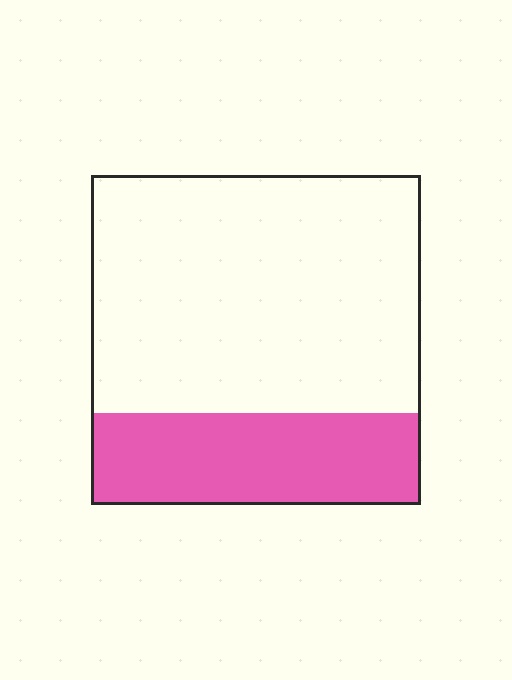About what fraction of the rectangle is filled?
About one quarter (1/4).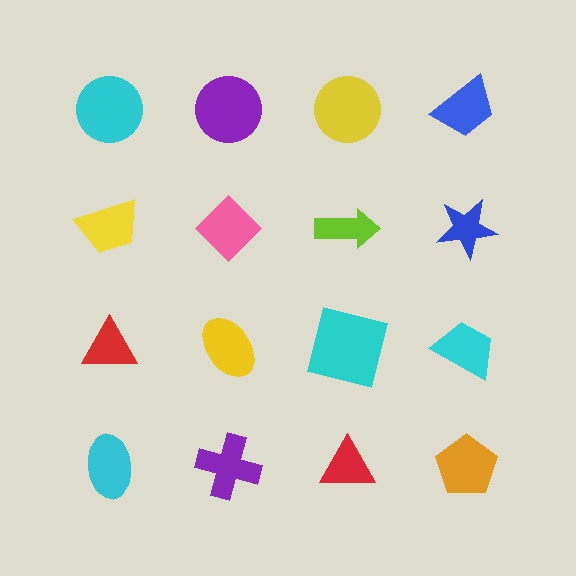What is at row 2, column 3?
A lime arrow.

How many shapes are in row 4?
4 shapes.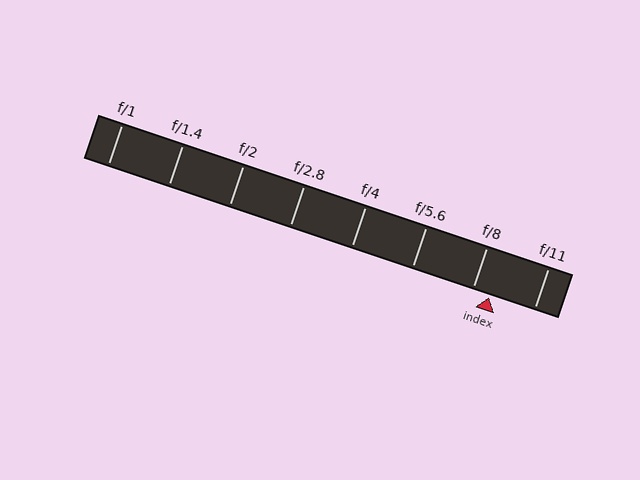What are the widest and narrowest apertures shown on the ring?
The widest aperture shown is f/1 and the narrowest is f/11.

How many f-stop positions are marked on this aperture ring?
There are 8 f-stop positions marked.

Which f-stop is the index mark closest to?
The index mark is closest to f/8.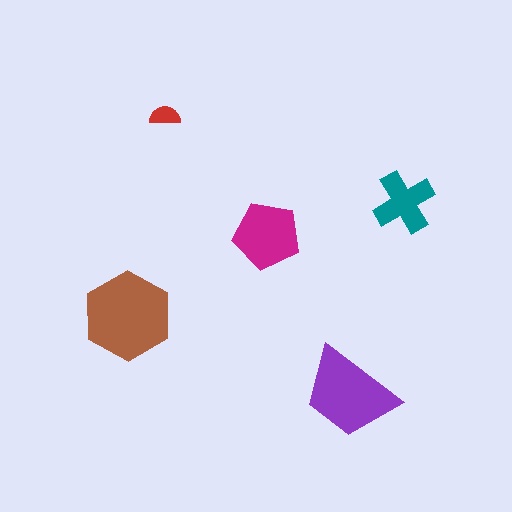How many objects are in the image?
There are 5 objects in the image.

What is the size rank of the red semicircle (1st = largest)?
5th.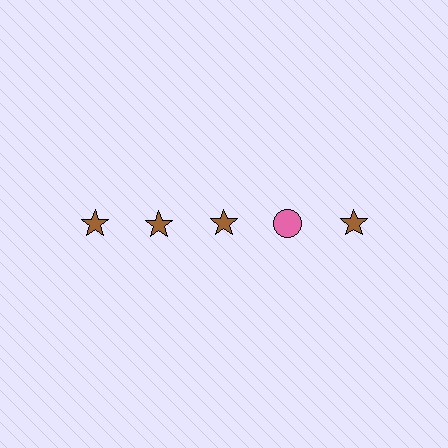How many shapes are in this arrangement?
There are 5 shapes arranged in a grid pattern.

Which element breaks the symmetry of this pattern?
The pink circle in the top row, second from right column breaks the symmetry. All other shapes are brown stars.